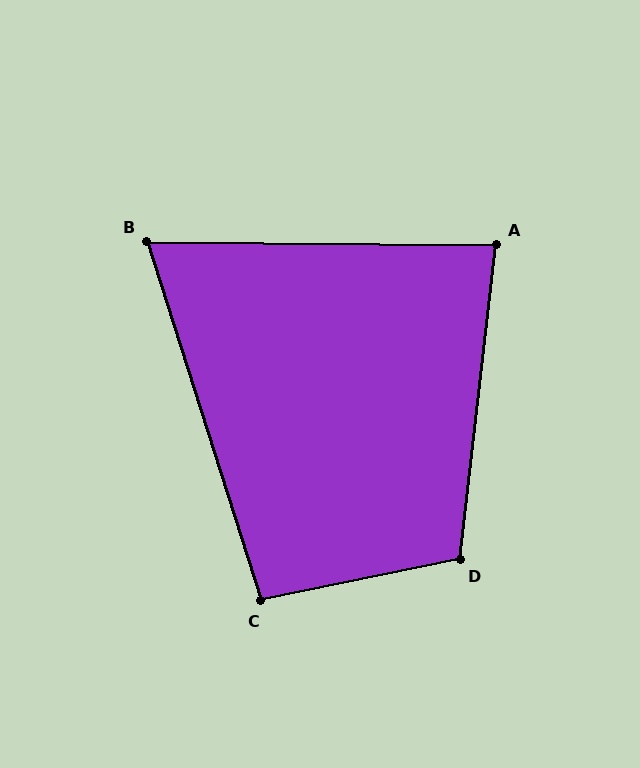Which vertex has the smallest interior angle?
B, at approximately 72 degrees.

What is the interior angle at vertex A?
Approximately 84 degrees (acute).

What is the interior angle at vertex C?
Approximately 96 degrees (obtuse).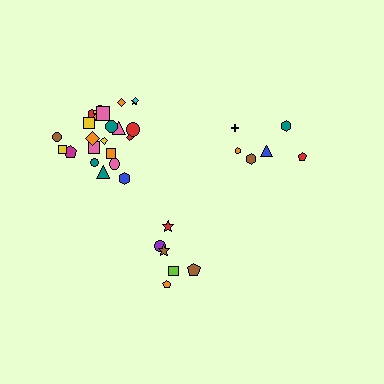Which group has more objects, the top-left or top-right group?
The top-left group.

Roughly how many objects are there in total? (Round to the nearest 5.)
Roughly 35 objects in total.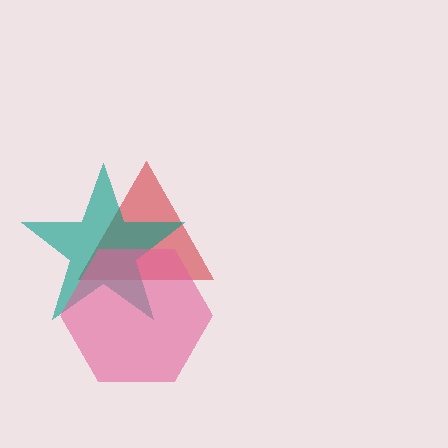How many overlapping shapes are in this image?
There are 3 overlapping shapes in the image.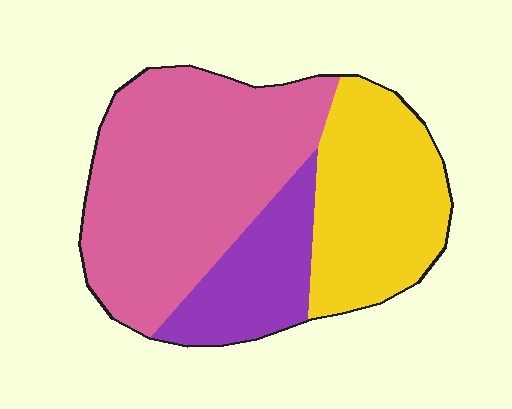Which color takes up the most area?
Pink, at roughly 50%.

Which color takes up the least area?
Purple, at roughly 20%.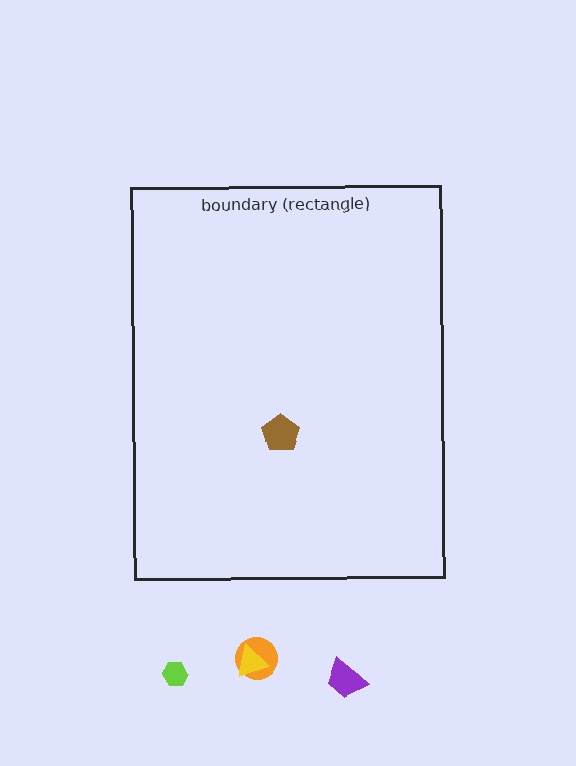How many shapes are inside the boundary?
1 inside, 4 outside.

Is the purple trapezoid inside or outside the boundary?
Outside.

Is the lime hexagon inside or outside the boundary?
Outside.